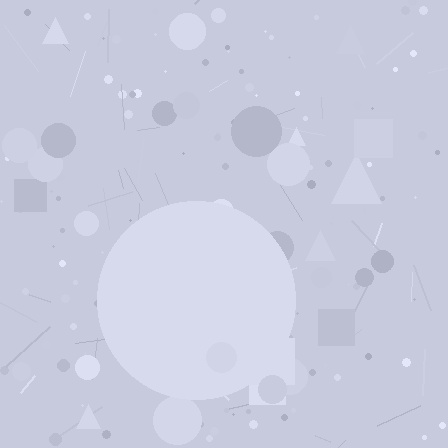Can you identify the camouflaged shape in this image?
The camouflaged shape is a circle.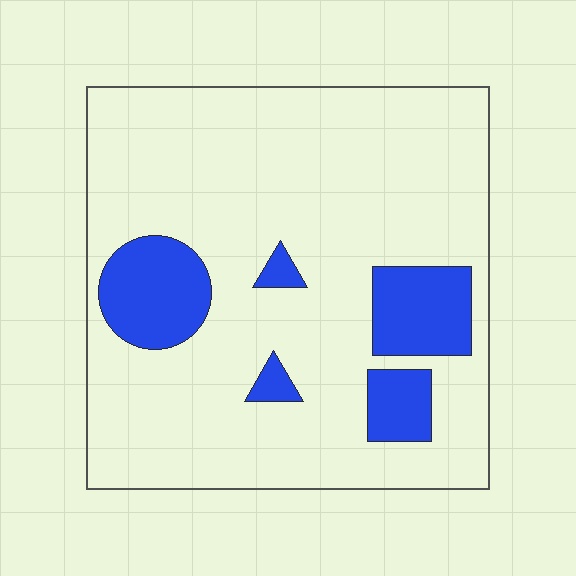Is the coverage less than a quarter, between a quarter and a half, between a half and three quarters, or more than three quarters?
Less than a quarter.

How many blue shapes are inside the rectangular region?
5.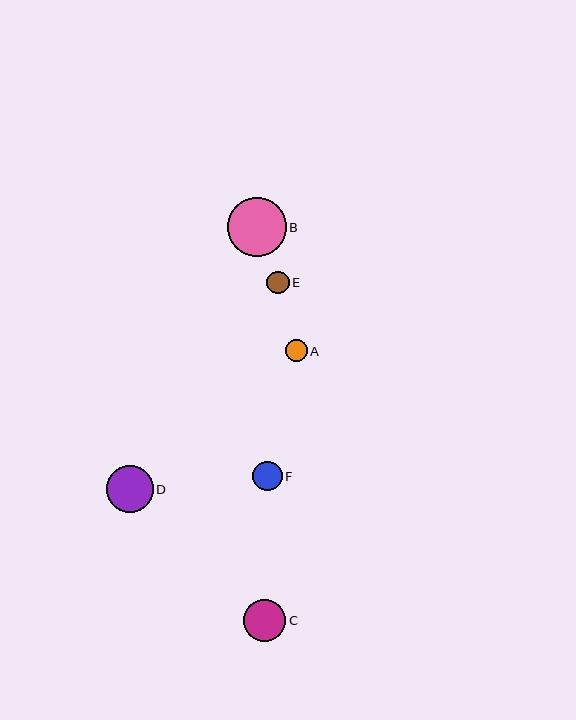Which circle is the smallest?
Circle A is the smallest with a size of approximately 22 pixels.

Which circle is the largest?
Circle B is the largest with a size of approximately 59 pixels.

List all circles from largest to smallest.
From largest to smallest: B, D, C, F, E, A.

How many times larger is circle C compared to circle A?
Circle C is approximately 1.9 times the size of circle A.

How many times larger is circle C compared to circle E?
Circle C is approximately 1.9 times the size of circle E.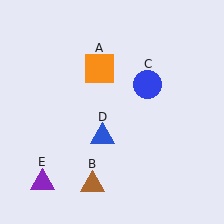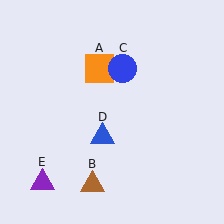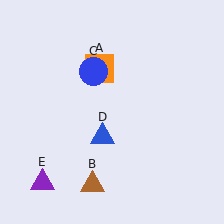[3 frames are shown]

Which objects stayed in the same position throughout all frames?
Orange square (object A) and brown triangle (object B) and blue triangle (object D) and purple triangle (object E) remained stationary.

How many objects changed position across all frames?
1 object changed position: blue circle (object C).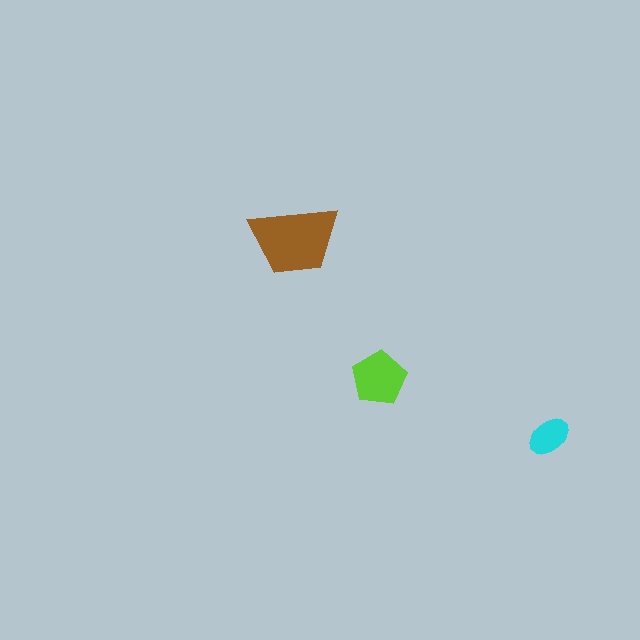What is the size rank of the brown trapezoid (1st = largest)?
1st.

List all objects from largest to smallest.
The brown trapezoid, the lime pentagon, the cyan ellipse.